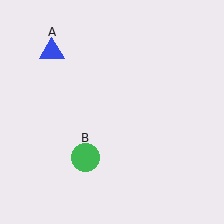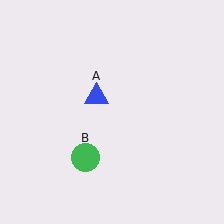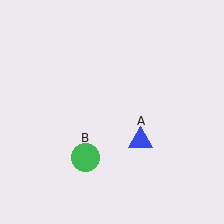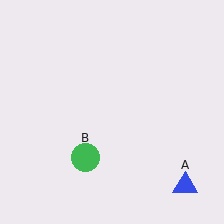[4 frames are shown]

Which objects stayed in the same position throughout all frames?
Green circle (object B) remained stationary.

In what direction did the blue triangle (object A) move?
The blue triangle (object A) moved down and to the right.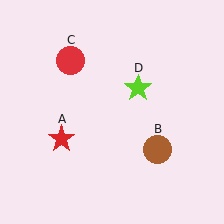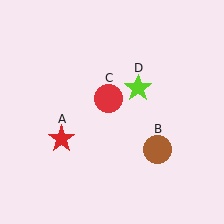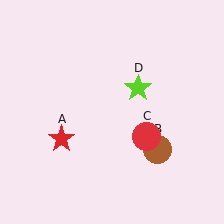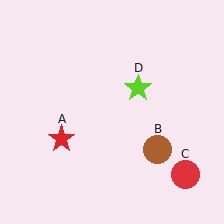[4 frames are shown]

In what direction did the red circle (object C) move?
The red circle (object C) moved down and to the right.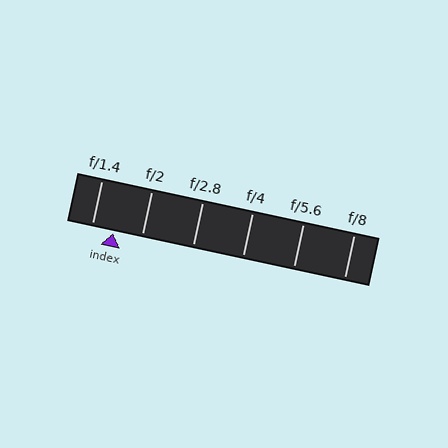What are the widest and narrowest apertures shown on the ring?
The widest aperture shown is f/1.4 and the narrowest is f/8.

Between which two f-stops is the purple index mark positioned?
The index mark is between f/1.4 and f/2.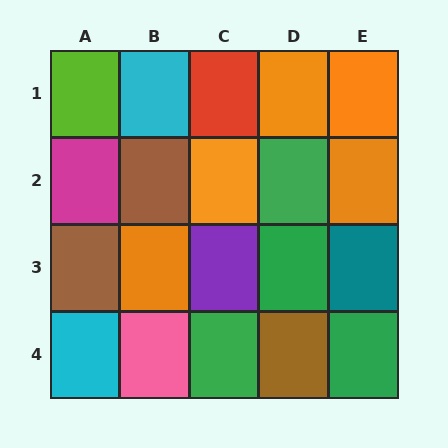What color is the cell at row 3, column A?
Brown.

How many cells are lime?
1 cell is lime.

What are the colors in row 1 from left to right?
Lime, cyan, red, orange, orange.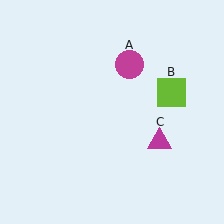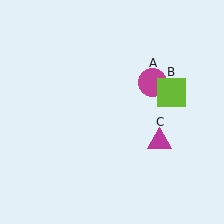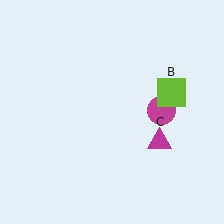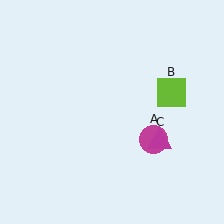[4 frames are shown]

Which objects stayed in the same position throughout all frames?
Lime square (object B) and magenta triangle (object C) remained stationary.